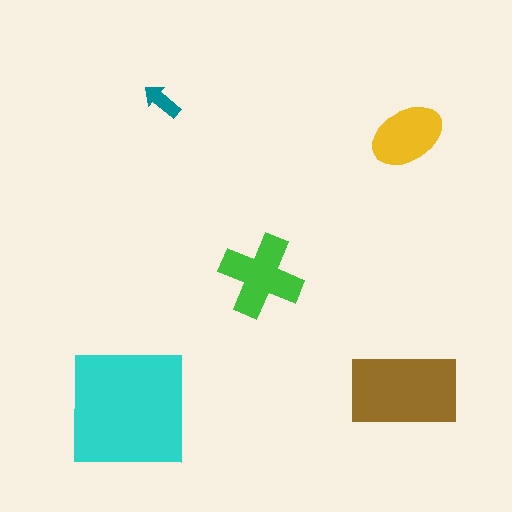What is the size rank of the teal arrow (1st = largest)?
5th.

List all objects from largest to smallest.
The cyan square, the brown rectangle, the green cross, the yellow ellipse, the teal arrow.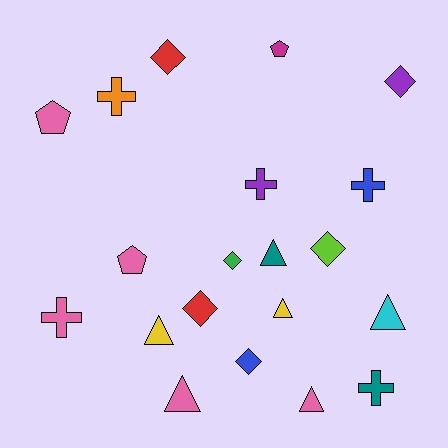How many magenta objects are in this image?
There is 1 magenta object.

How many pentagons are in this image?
There are 3 pentagons.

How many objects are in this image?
There are 20 objects.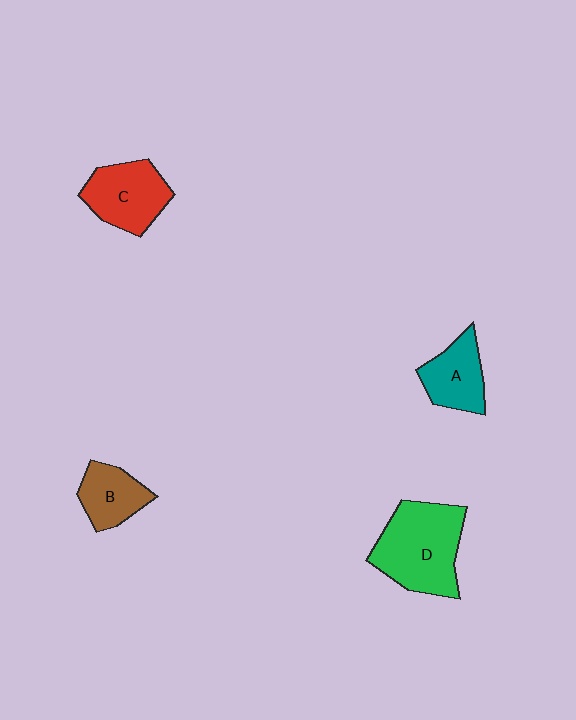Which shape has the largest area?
Shape D (green).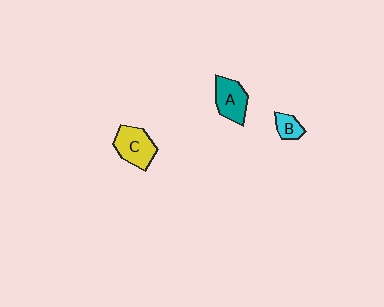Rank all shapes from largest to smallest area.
From largest to smallest: C (yellow), A (teal), B (cyan).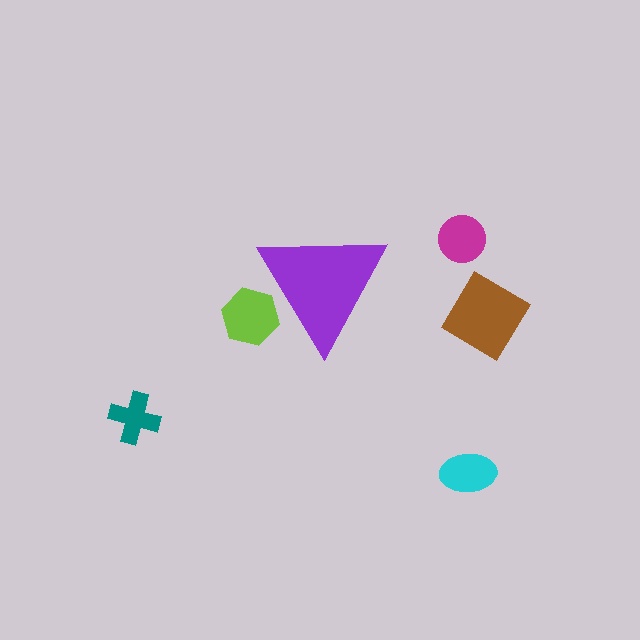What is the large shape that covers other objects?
A purple triangle.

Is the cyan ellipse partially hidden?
No, the cyan ellipse is fully visible.